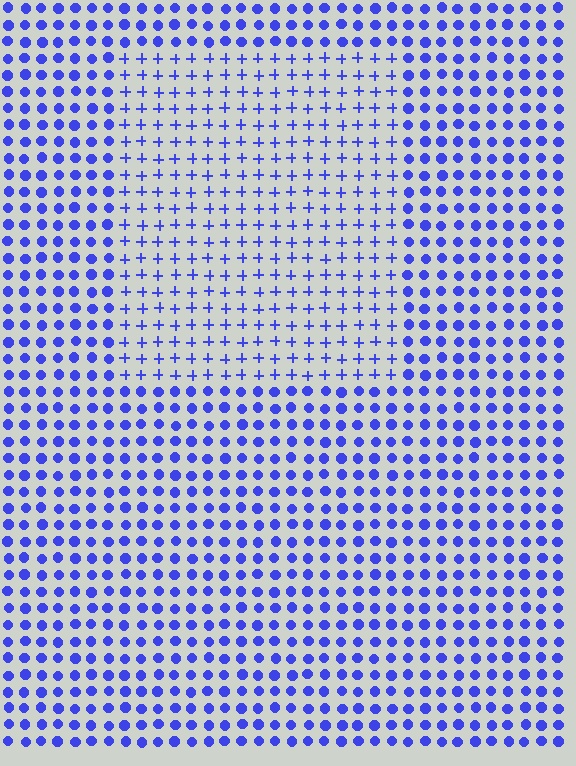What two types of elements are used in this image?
The image uses plus signs inside the rectangle region and circles outside it.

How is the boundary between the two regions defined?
The boundary is defined by a change in element shape: plus signs inside vs. circles outside. All elements share the same color and spacing.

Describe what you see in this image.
The image is filled with small blue elements arranged in a uniform grid. A rectangle-shaped region contains plus signs, while the surrounding area contains circles. The boundary is defined purely by the change in element shape.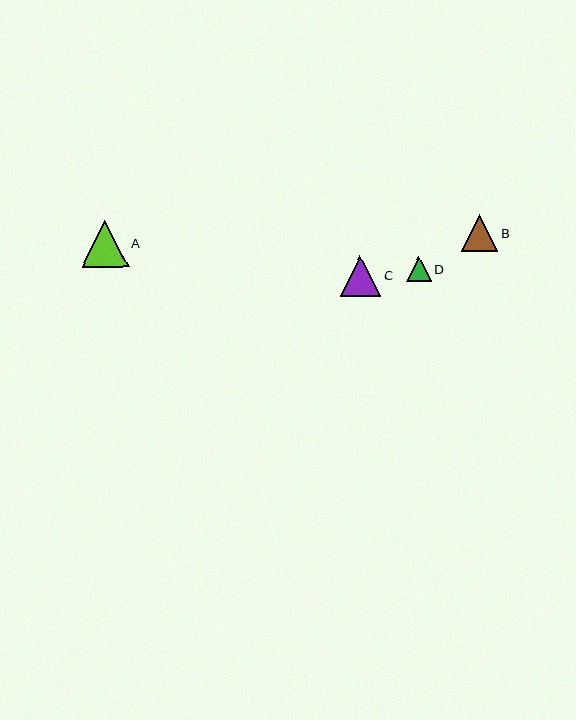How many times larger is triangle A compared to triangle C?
Triangle A is approximately 1.2 times the size of triangle C.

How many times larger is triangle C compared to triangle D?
Triangle C is approximately 1.7 times the size of triangle D.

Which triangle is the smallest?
Triangle D is the smallest with a size of approximately 25 pixels.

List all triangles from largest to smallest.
From largest to smallest: A, C, B, D.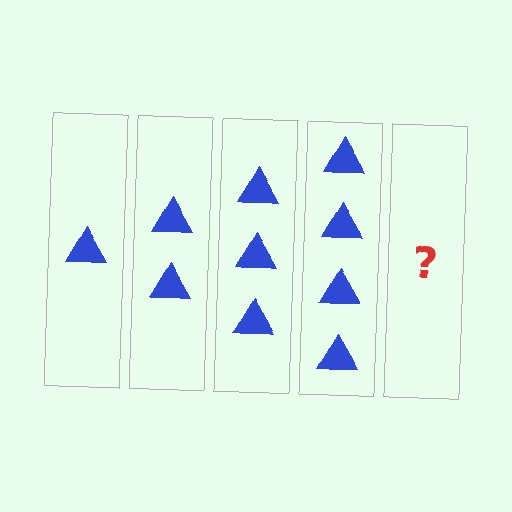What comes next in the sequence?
The next element should be 5 triangles.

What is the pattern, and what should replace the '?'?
The pattern is that each step adds one more triangle. The '?' should be 5 triangles.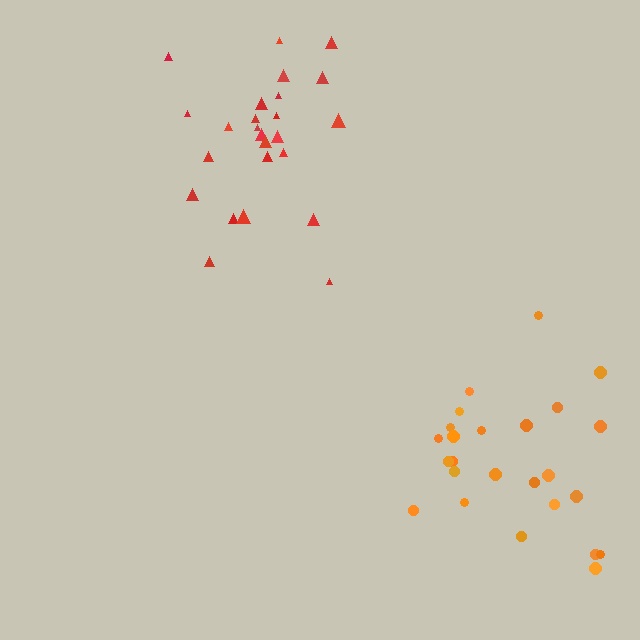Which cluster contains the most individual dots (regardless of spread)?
Orange (25).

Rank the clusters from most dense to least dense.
red, orange.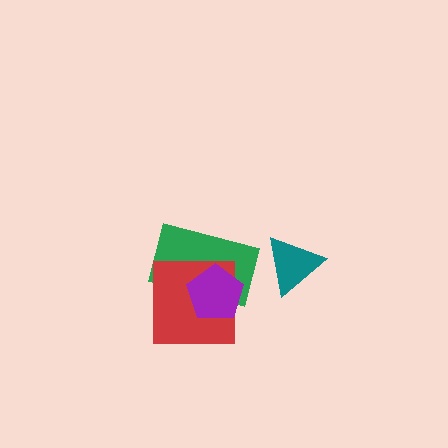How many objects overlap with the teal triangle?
0 objects overlap with the teal triangle.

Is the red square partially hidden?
Yes, it is partially covered by another shape.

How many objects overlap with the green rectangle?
2 objects overlap with the green rectangle.